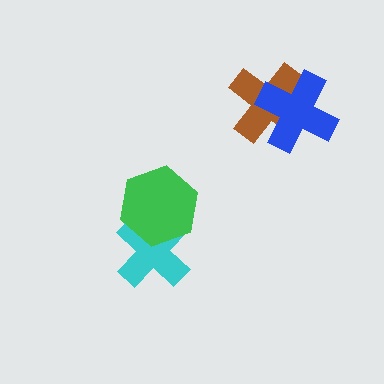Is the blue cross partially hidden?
No, no other shape covers it.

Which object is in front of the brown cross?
The blue cross is in front of the brown cross.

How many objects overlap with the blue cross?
1 object overlaps with the blue cross.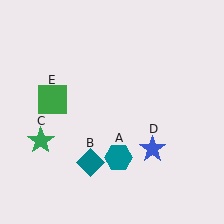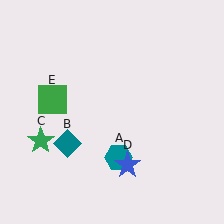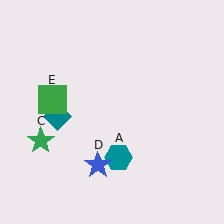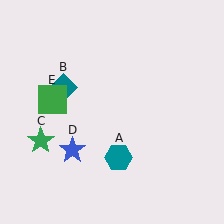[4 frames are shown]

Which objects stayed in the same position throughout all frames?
Teal hexagon (object A) and green star (object C) and green square (object E) remained stationary.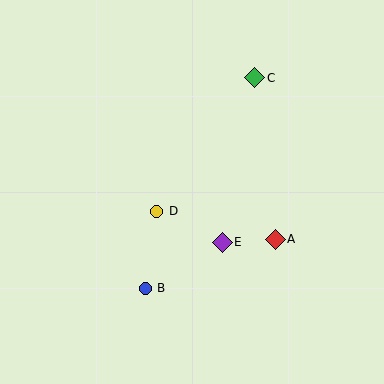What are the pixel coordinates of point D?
Point D is at (157, 211).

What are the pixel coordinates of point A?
Point A is at (275, 239).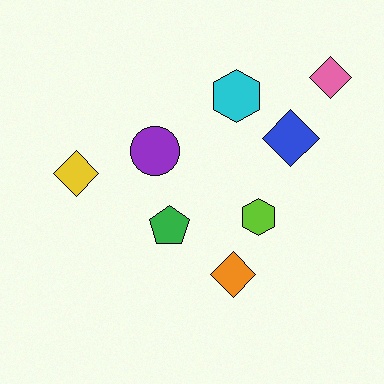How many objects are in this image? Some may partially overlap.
There are 8 objects.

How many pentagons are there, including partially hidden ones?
There is 1 pentagon.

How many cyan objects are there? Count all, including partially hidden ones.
There is 1 cyan object.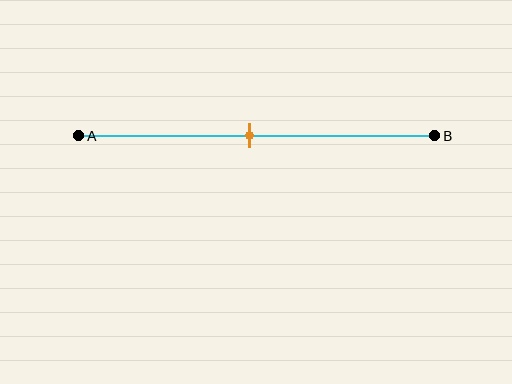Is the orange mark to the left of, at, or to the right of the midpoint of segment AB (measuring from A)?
The orange mark is approximately at the midpoint of segment AB.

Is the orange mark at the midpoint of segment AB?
Yes, the mark is approximately at the midpoint.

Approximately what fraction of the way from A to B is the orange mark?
The orange mark is approximately 50% of the way from A to B.